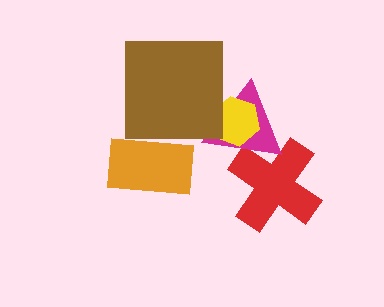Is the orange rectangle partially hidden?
Yes, it is partially covered by another shape.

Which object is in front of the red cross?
The magenta triangle is in front of the red cross.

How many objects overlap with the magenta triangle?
3 objects overlap with the magenta triangle.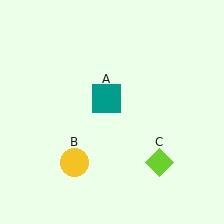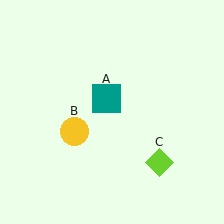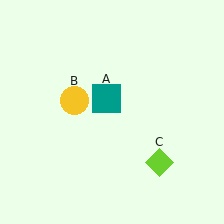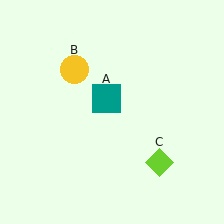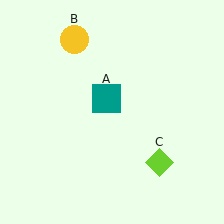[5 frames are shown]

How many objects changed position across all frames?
1 object changed position: yellow circle (object B).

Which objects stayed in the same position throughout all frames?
Teal square (object A) and lime diamond (object C) remained stationary.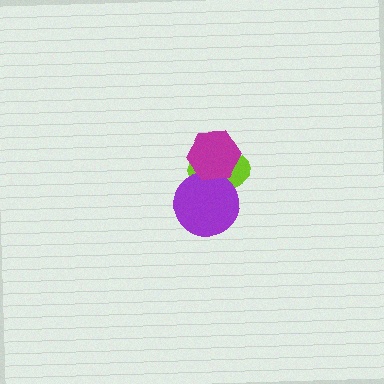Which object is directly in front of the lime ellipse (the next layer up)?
The purple circle is directly in front of the lime ellipse.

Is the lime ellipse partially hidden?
Yes, it is partially covered by another shape.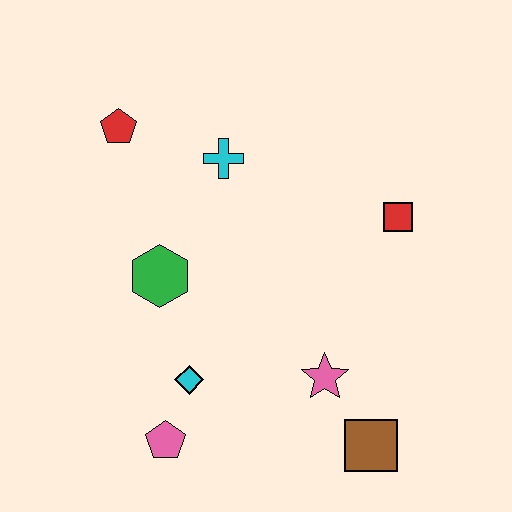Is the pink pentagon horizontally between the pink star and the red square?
No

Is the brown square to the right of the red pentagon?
Yes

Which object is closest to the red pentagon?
The cyan cross is closest to the red pentagon.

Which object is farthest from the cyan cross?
The brown square is farthest from the cyan cross.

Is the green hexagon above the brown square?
Yes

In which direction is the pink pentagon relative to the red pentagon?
The pink pentagon is below the red pentagon.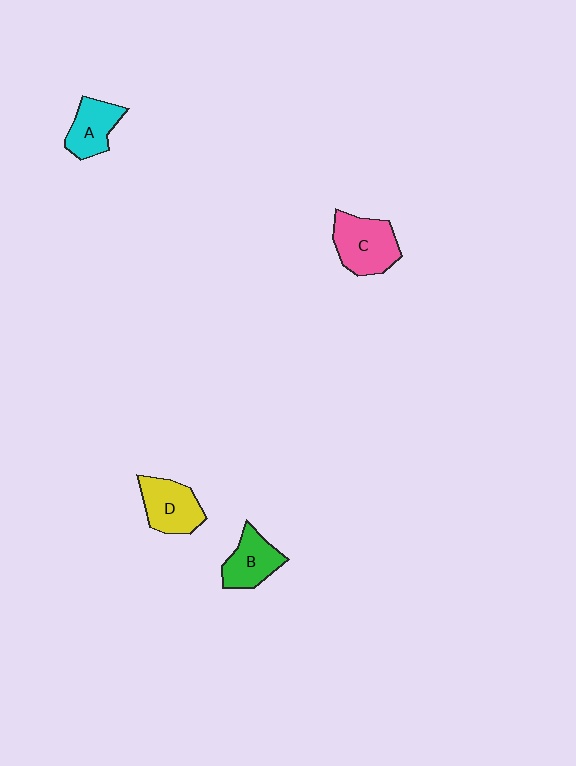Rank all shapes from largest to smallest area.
From largest to smallest: C (pink), D (yellow), B (green), A (cyan).